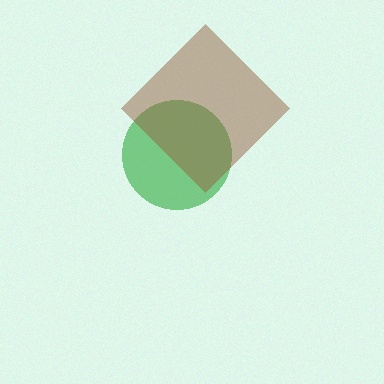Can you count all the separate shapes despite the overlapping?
Yes, there are 2 separate shapes.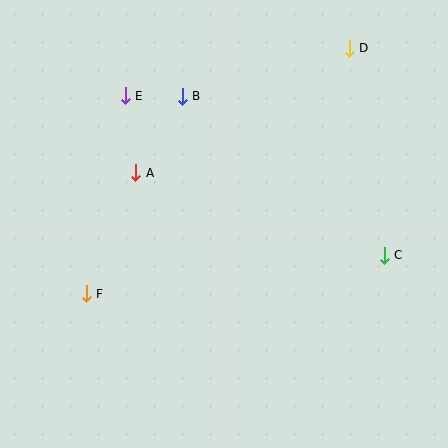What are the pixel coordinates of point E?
Point E is at (125, 96).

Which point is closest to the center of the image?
Point A at (136, 173) is closest to the center.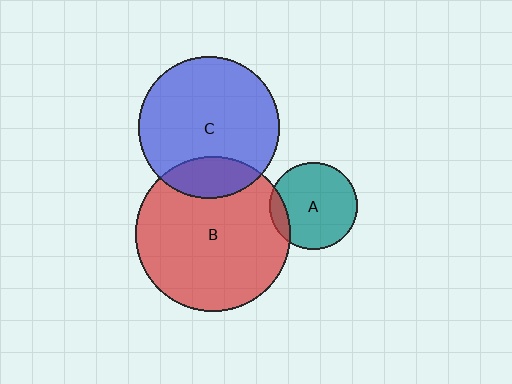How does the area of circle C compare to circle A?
Approximately 2.6 times.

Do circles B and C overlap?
Yes.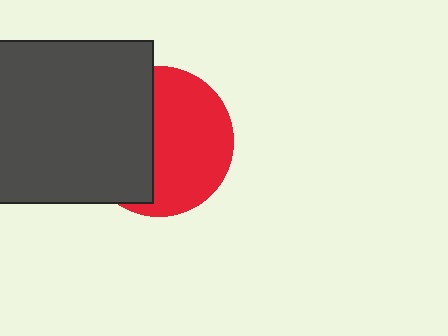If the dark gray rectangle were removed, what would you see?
You would see the complete red circle.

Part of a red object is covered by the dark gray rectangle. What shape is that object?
It is a circle.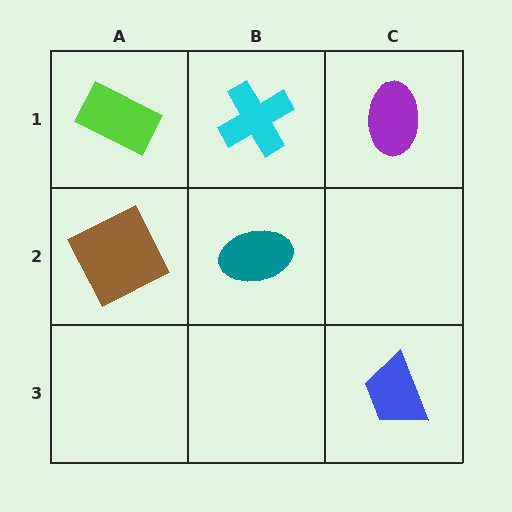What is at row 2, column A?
A brown square.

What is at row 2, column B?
A teal ellipse.